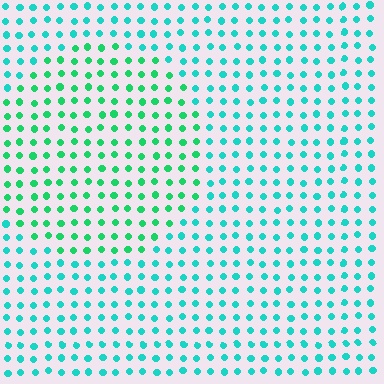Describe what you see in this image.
The image is filled with small cyan elements in a uniform arrangement. A circle-shaped region is visible where the elements are tinted to a slightly different hue, forming a subtle color boundary.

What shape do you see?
I see a circle.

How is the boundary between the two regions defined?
The boundary is defined purely by a slight shift in hue (about 30 degrees). Spacing, size, and orientation are identical on both sides.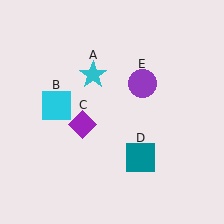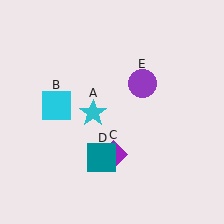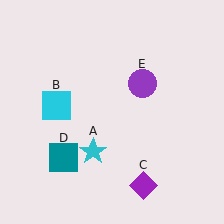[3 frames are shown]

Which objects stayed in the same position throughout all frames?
Cyan square (object B) and purple circle (object E) remained stationary.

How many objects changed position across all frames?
3 objects changed position: cyan star (object A), purple diamond (object C), teal square (object D).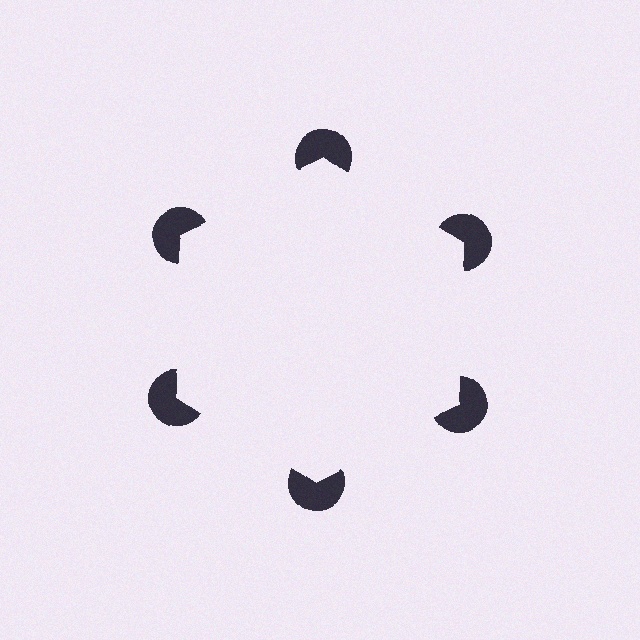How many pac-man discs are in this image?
There are 6 — one at each vertex of the illusory hexagon.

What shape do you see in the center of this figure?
An illusory hexagon — its edges are inferred from the aligned wedge cuts in the pac-man discs, not physically drawn.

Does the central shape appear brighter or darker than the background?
It typically appears slightly brighter than the background, even though no actual brightness change is drawn.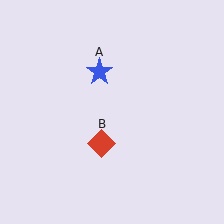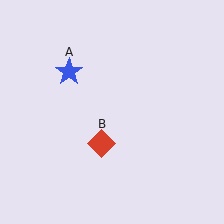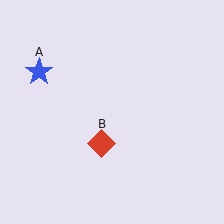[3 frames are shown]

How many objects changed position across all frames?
1 object changed position: blue star (object A).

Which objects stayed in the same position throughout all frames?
Red diamond (object B) remained stationary.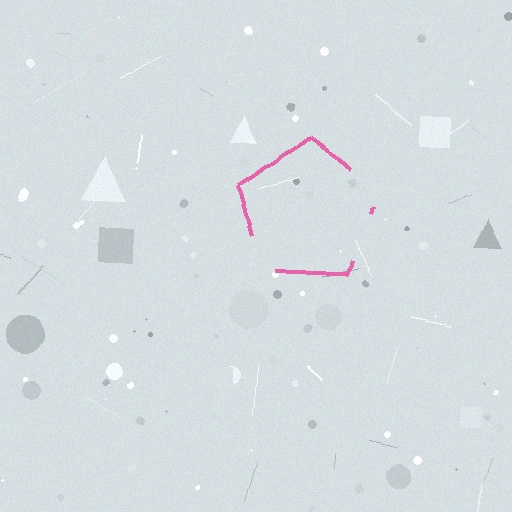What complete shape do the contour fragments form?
The contour fragments form a pentagon.